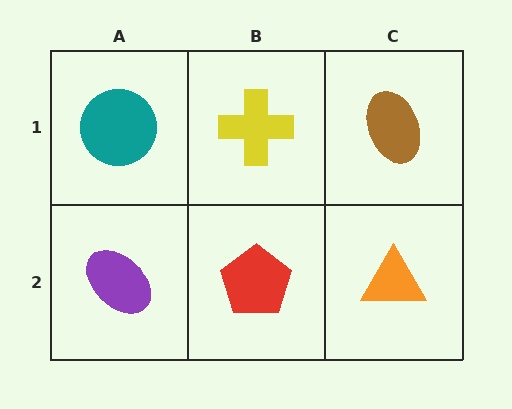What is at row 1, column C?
A brown ellipse.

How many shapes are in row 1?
3 shapes.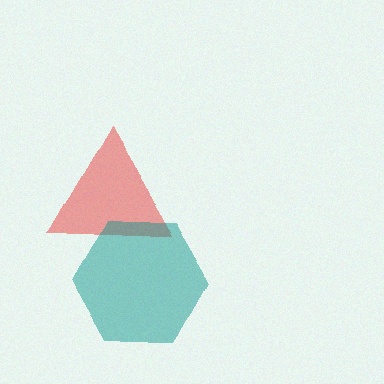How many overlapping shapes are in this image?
There are 2 overlapping shapes in the image.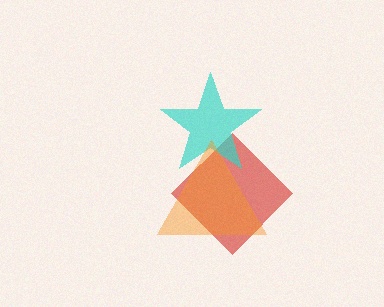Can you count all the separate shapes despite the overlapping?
Yes, there are 3 separate shapes.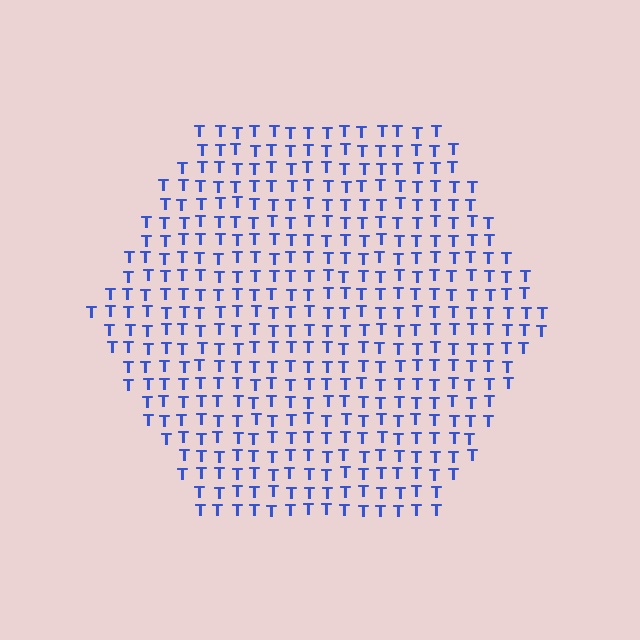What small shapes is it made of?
It is made of small letter T's.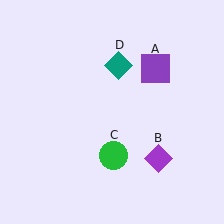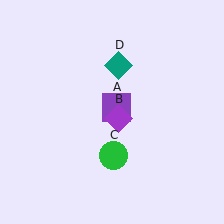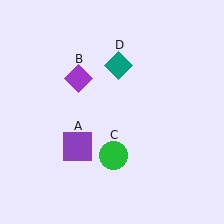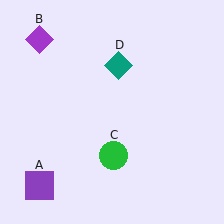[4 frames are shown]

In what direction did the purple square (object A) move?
The purple square (object A) moved down and to the left.